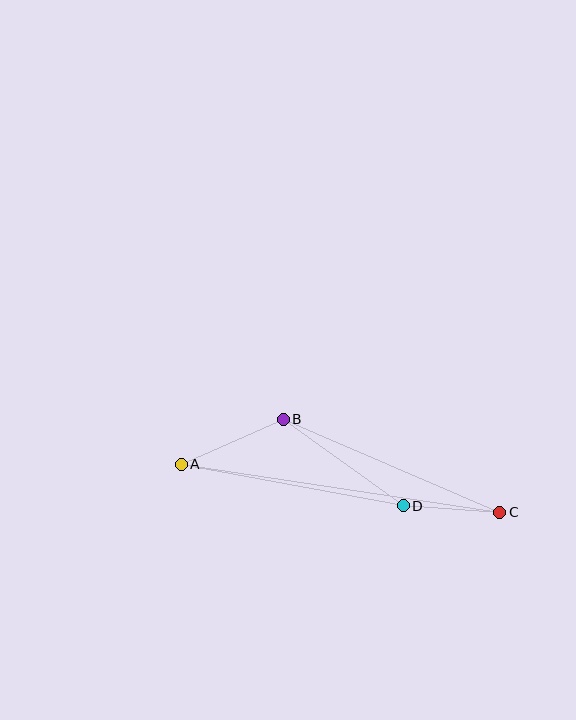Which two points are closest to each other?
Points C and D are closest to each other.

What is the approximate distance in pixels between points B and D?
The distance between B and D is approximately 148 pixels.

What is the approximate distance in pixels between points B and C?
The distance between B and C is approximately 236 pixels.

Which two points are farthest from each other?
Points A and C are farthest from each other.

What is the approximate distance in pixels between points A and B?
The distance between A and B is approximately 111 pixels.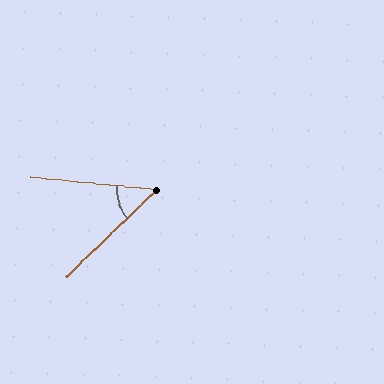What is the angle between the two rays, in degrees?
Approximately 50 degrees.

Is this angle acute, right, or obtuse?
It is acute.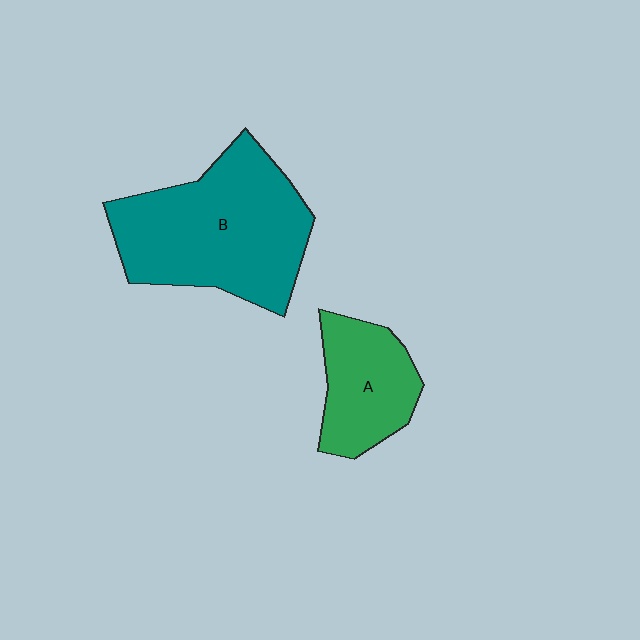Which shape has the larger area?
Shape B (teal).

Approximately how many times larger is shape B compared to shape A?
Approximately 2.0 times.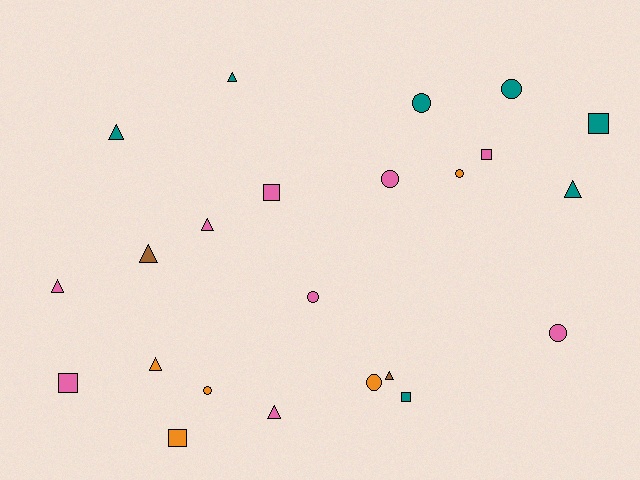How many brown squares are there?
There are no brown squares.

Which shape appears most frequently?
Triangle, with 9 objects.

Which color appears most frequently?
Pink, with 9 objects.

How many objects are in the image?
There are 23 objects.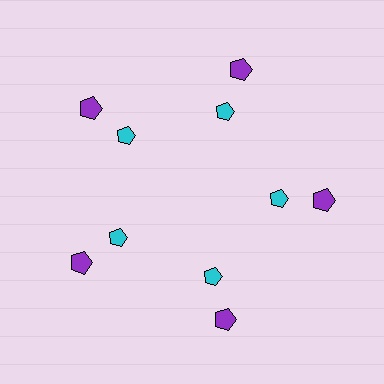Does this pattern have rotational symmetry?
Yes, this pattern has 5-fold rotational symmetry. It looks the same after rotating 72 degrees around the center.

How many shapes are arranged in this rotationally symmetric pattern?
There are 10 shapes, arranged in 5 groups of 2.